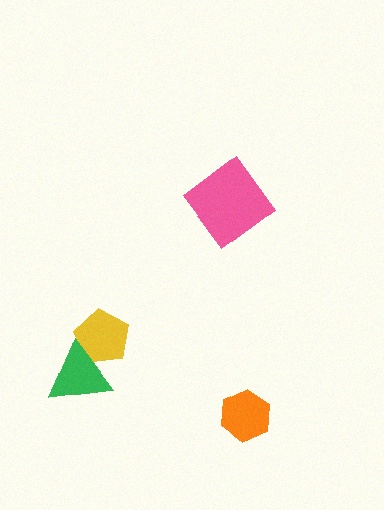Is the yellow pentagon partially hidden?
Yes, it is partially covered by another shape.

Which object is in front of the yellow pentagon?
The green triangle is in front of the yellow pentagon.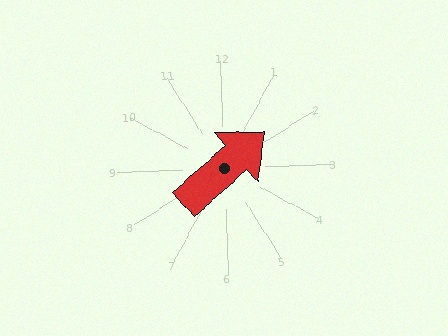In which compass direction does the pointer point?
Northeast.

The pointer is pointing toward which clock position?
Roughly 2 o'clock.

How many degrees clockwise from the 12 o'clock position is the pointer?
Approximately 50 degrees.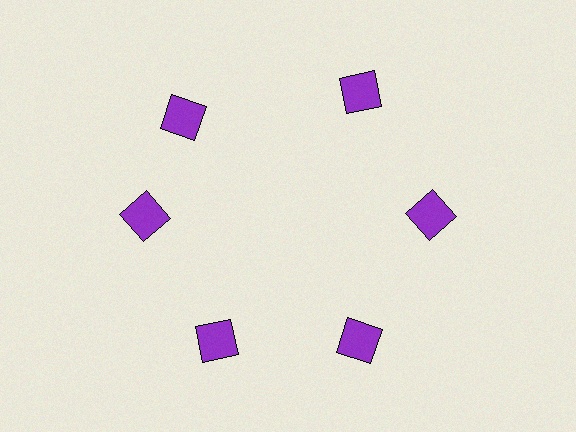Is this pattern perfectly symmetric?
No. The 6 purple squares are arranged in a ring, but one element near the 11 o'clock position is rotated out of alignment along the ring, breaking the 6-fold rotational symmetry.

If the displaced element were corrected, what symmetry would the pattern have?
It would have 6-fold rotational symmetry — the pattern would map onto itself every 60 degrees.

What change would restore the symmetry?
The symmetry would be restored by rotating it back into even spacing with its neighbors so that all 6 squares sit at equal angles and equal distance from the center.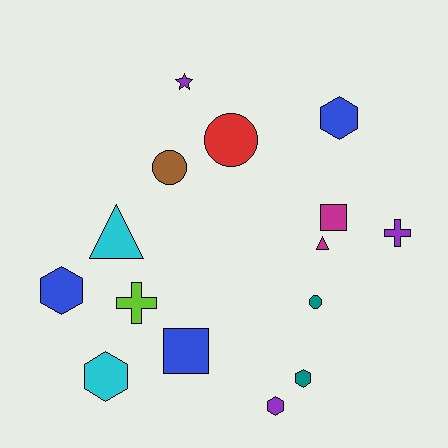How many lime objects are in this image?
There is 1 lime object.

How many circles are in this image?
There are 3 circles.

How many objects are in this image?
There are 15 objects.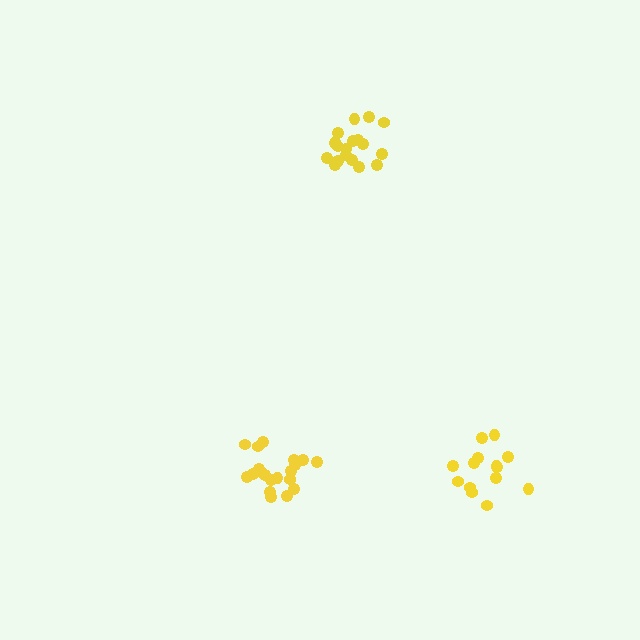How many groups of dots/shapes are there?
There are 3 groups.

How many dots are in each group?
Group 1: 14 dots, Group 2: 19 dots, Group 3: 20 dots (53 total).